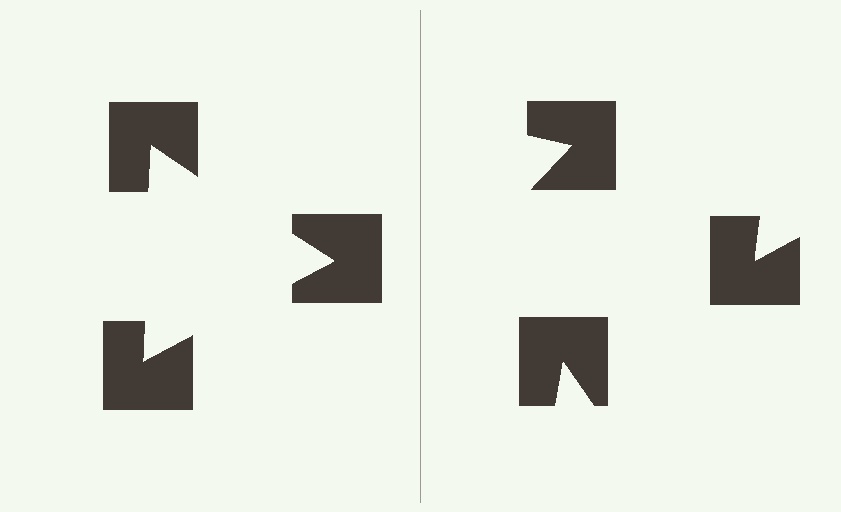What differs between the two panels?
The notched squares are positioned identically on both sides; only the wedge orientations differ. On the left they align to a triangle; on the right they are misaligned.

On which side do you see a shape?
An illusory triangle appears on the left side. On the right side the wedge cuts are rotated, so no coherent shape forms.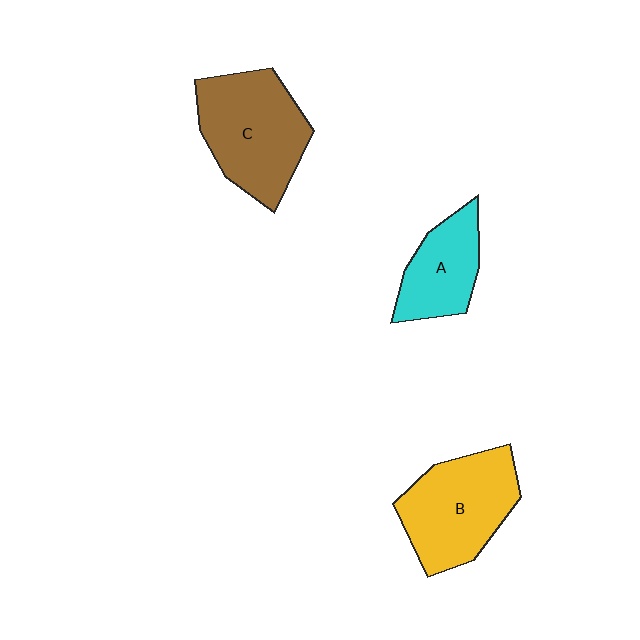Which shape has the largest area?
Shape C (brown).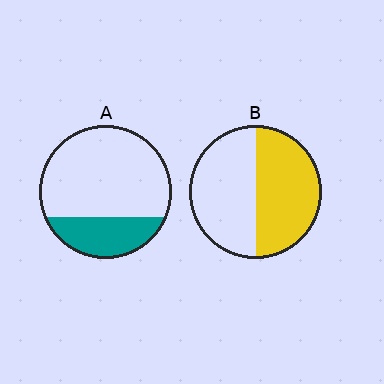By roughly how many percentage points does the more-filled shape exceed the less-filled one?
By roughly 25 percentage points (B over A).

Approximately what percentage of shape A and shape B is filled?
A is approximately 25% and B is approximately 50%.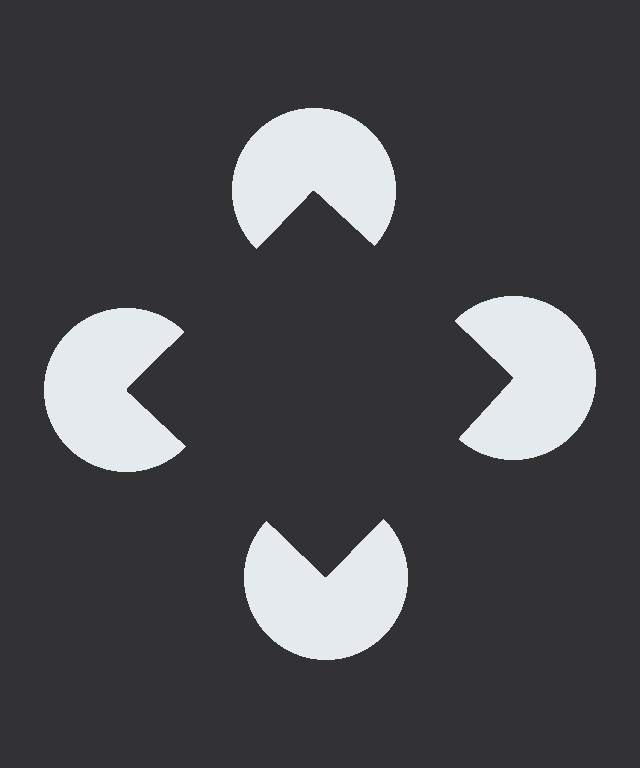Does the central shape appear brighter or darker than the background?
It typically appears slightly darker than the background, even though no actual brightness change is drawn.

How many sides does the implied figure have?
4 sides.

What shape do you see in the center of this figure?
An illusory square — its edges are inferred from the aligned wedge cuts in the pac-man discs, not physically drawn.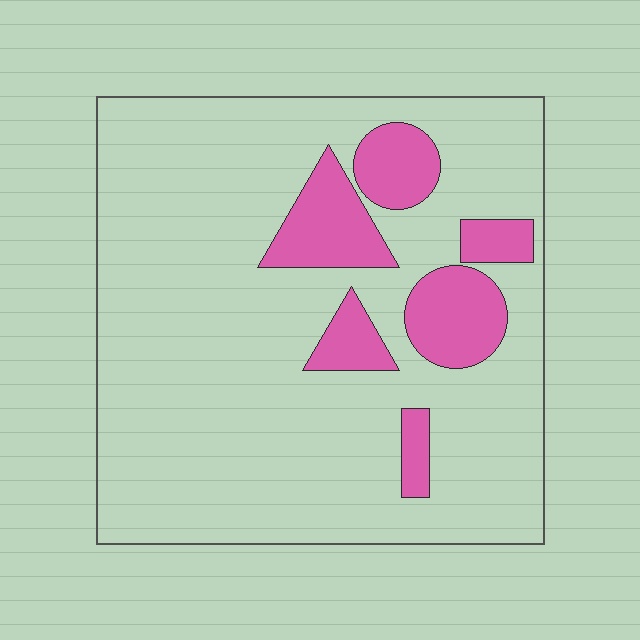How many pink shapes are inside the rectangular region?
6.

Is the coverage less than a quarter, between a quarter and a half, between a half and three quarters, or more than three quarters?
Less than a quarter.